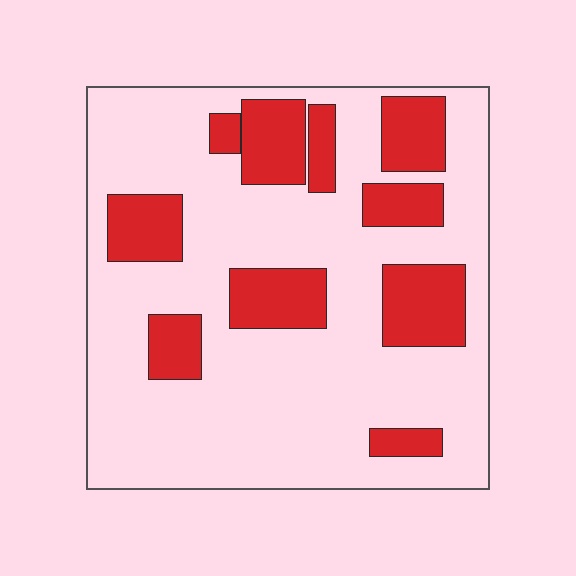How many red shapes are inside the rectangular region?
10.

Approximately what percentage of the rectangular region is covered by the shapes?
Approximately 25%.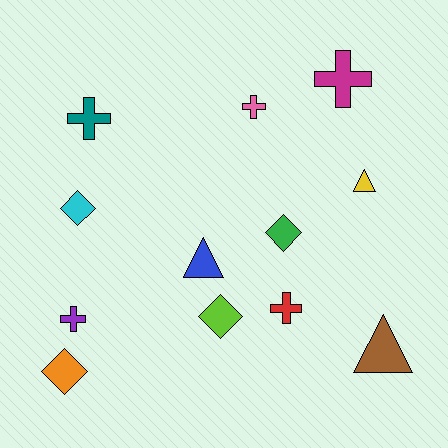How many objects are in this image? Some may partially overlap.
There are 12 objects.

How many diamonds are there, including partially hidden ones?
There are 4 diamonds.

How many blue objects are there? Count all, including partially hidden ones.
There is 1 blue object.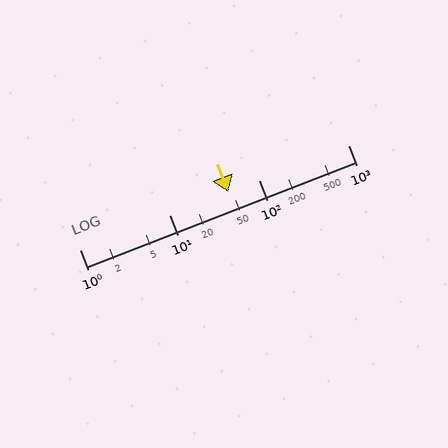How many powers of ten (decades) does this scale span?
The scale spans 3 decades, from 1 to 1000.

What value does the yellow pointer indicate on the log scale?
The pointer indicates approximately 46.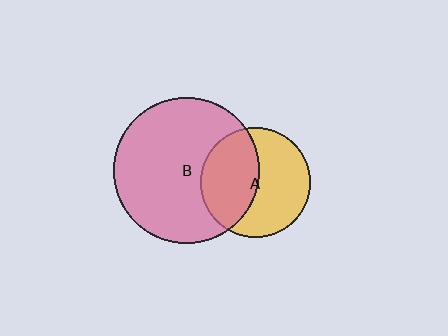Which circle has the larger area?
Circle B (pink).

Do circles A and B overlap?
Yes.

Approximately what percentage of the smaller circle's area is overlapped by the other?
Approximately 45%.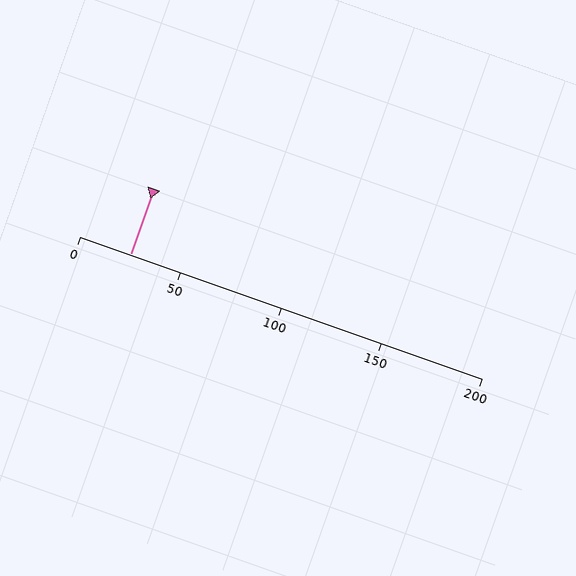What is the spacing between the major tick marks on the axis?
The major ticks are spaced 50 apart.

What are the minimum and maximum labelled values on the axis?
The axis runs from 0 to 200.